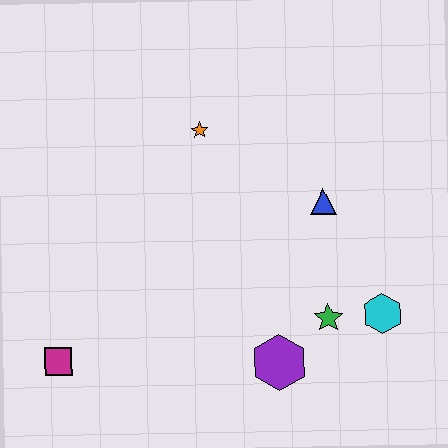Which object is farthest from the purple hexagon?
The orange star is farthest from the purple hexagon.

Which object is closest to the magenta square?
The purple hexagon is closest to the magenta square.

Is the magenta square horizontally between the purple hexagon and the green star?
No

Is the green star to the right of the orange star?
Yes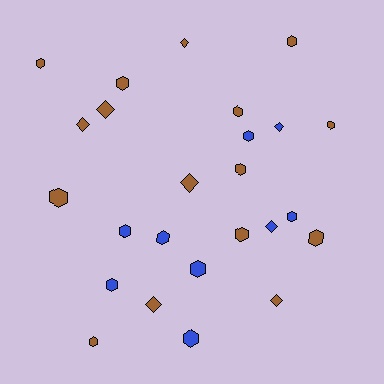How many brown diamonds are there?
There are 6 brown diamonds.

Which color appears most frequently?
Brown, with 16 objects.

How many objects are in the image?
There are 25 objects.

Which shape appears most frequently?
Hexagon, with 17 objects.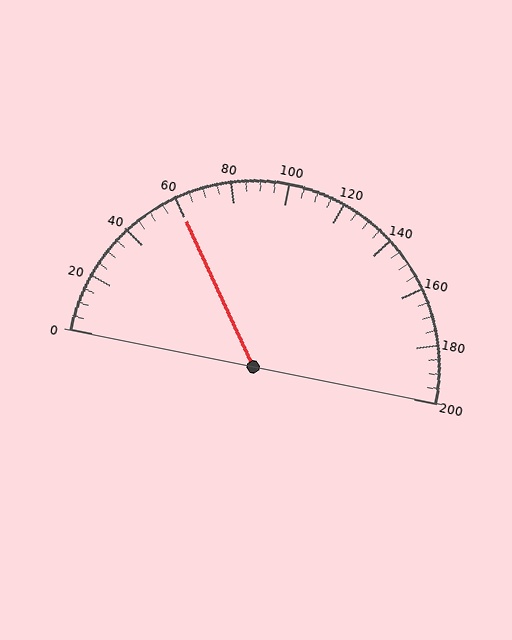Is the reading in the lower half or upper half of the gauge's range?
The reading is in the lower half of the range (0 to 200).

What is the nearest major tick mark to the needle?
The nearest major tick mark is 60.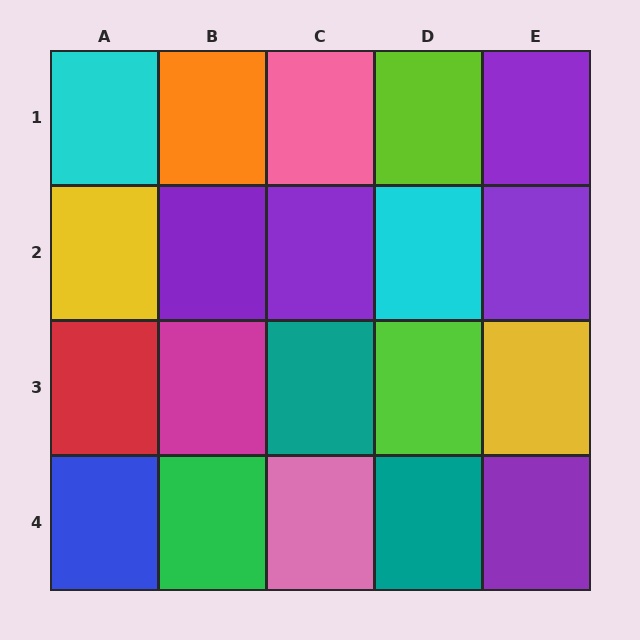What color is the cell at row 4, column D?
Teal.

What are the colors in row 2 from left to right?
Yellow, purple, purple, cyan, purple.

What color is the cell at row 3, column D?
Lime.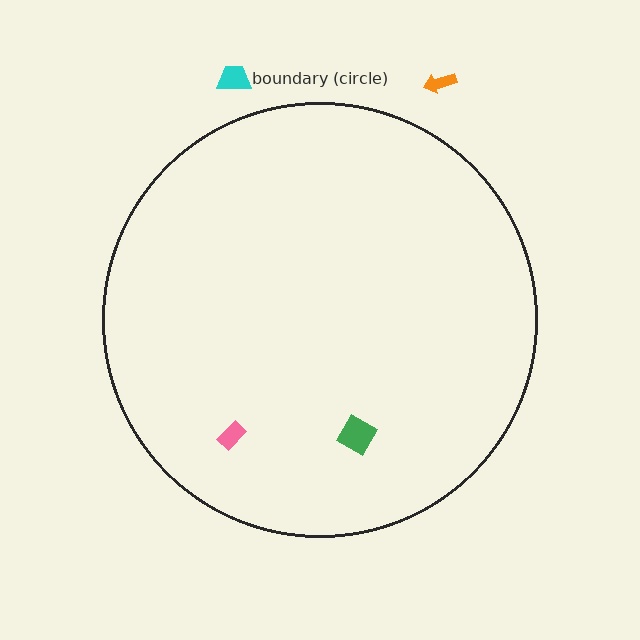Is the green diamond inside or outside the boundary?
Inside.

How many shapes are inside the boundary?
2 inside, 2 outside.